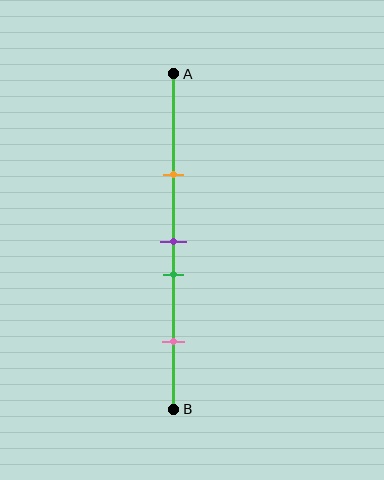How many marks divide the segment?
There are 4 marks dividing the segment.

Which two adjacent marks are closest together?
The purple and green marks are the closest adjacent pair.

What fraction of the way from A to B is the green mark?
The green mark is approximately 60% (0.6) of the way from A to B.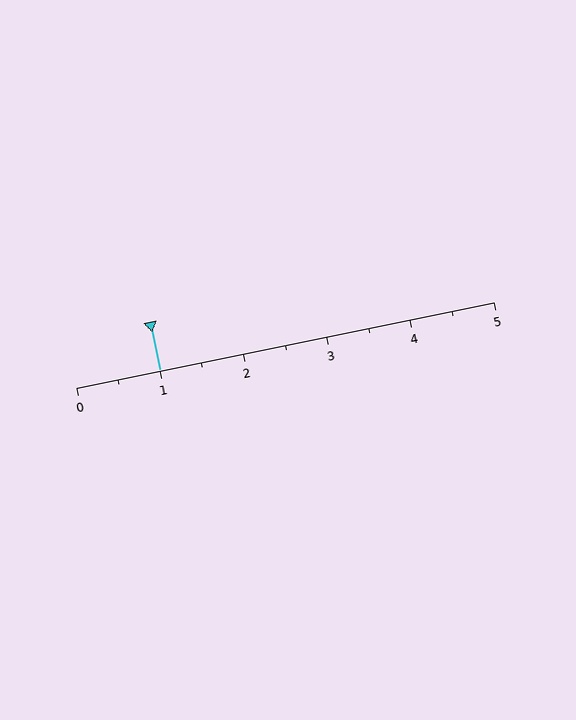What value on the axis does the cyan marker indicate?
The marker indicates approximately 1.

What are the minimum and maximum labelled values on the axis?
The axis runs from 0 to 5.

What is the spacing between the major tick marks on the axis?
The major ticks are spaced 1 apart.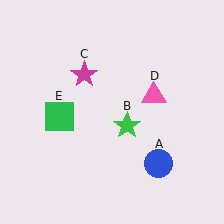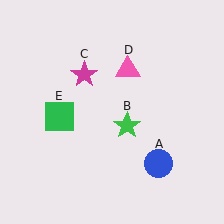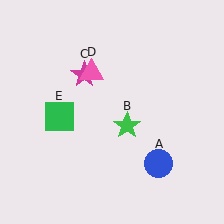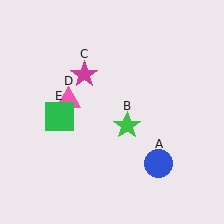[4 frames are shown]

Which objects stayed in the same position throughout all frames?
Blue circle (object A) and green star (object B) and magenta star (object C) and green square (object E) remained stationary.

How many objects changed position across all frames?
1 object changed position: pink triangle (object D).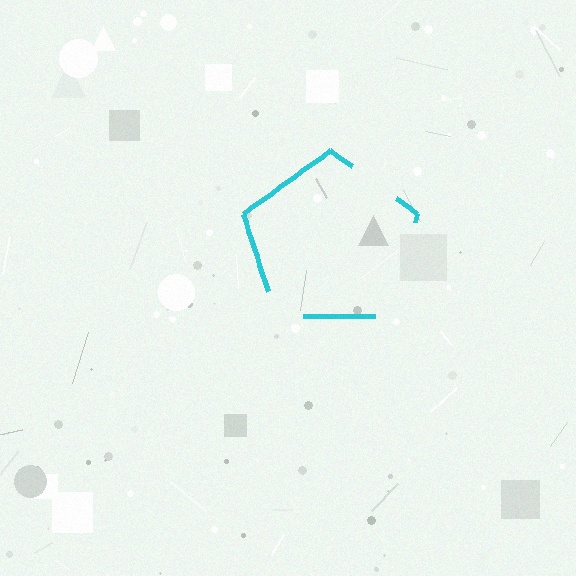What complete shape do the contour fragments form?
The contour fragments form a pentagon.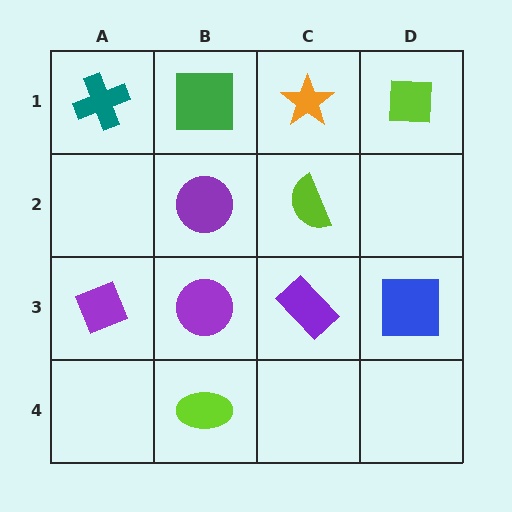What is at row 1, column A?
A teal cross.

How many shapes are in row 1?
4 shapes.